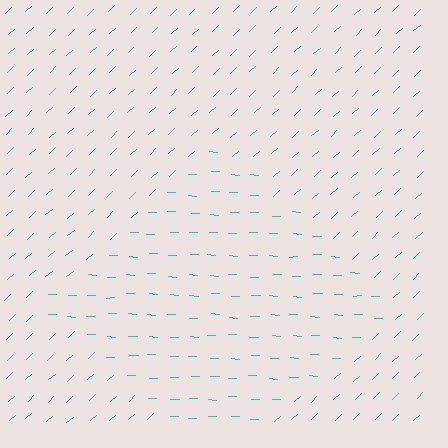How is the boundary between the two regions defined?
The boundary is defined purely by a change in line orientation (approximately 45 degrees difference). All lines are the same color and thickness.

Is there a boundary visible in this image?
Yes, there is a texture boundary formed by a change in line orientation.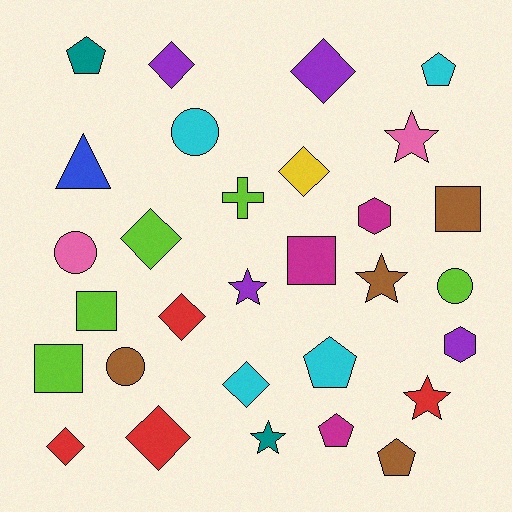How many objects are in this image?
There are 30 objects.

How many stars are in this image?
There are 5 stars.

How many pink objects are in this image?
There are 2 pink objects.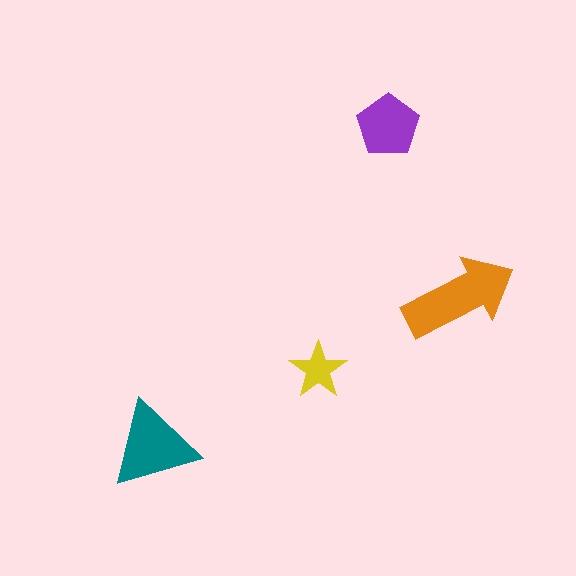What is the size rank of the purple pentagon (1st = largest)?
3rd.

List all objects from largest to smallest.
The orange arrow, the teal triangle, the purple pentagon, the yellow star.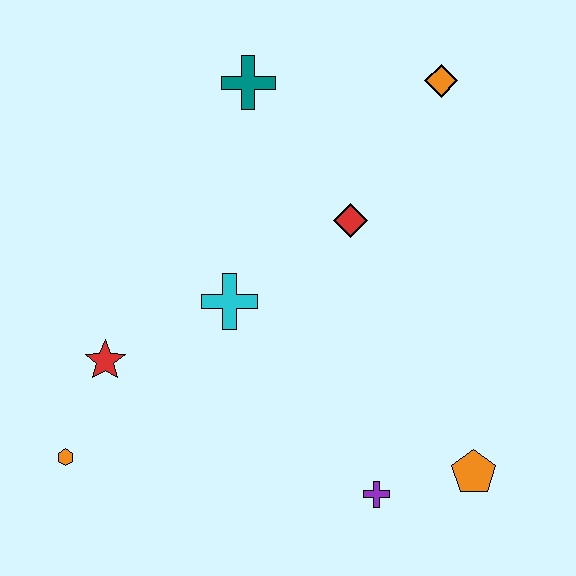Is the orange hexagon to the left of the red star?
Yes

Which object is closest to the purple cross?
The orange pentagon is closest to the purple cross.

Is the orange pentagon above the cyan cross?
No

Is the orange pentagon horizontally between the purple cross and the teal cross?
No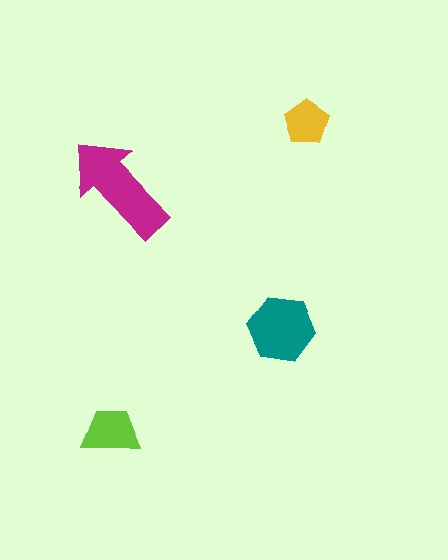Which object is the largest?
The magenta arrow.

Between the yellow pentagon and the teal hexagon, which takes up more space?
The teal hexagon.